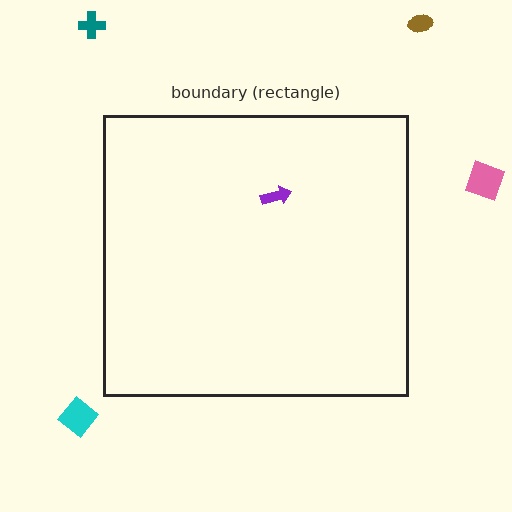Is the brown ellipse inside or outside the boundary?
Outside.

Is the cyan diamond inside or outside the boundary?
Outside.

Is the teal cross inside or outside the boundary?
Outside.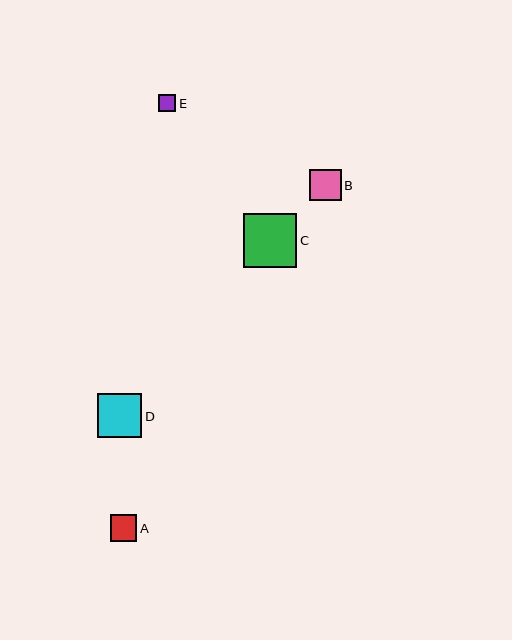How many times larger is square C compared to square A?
Square C is approximately 2.0 times the size of square A.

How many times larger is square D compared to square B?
Square D is approximately 1.4 times the size of square B.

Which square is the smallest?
Square E is the smallest with a size of approximately 17 pixels.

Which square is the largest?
Square C is the largest with a size of approximately 53 pixels.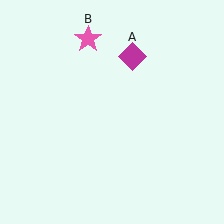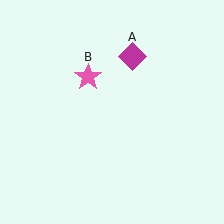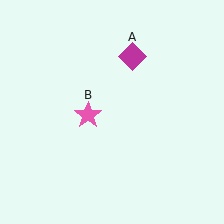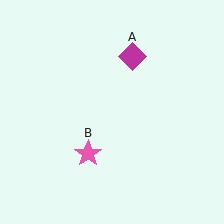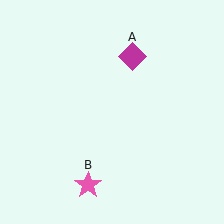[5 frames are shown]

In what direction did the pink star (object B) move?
The pink star (object B) moved down.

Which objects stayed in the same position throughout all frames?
Magenta diamond (object A) remained stationary.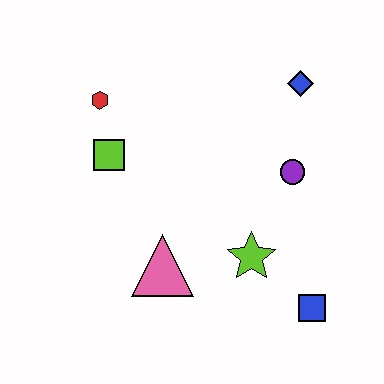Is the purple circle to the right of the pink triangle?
Yes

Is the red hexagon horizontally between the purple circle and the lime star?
No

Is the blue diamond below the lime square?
No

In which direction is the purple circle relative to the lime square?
The purple circle is to the right of the lime square.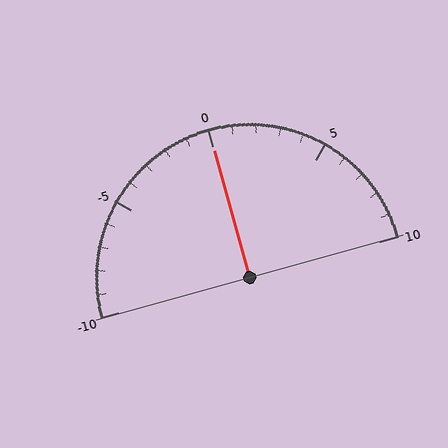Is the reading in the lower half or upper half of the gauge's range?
The reading is in the upper half of the range (-10 to 10).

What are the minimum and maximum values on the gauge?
The gauge ranges from -10 to 10.